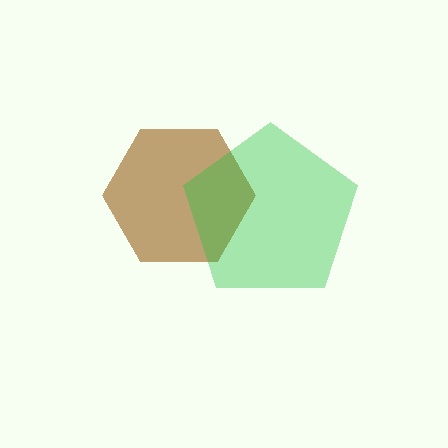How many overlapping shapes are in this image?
There are 2 overlapping shapes in the image.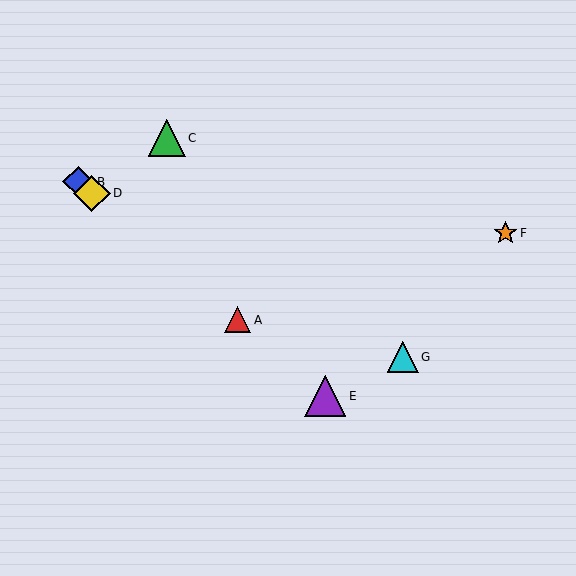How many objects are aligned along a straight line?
4 objects (A, B, D, E) are aligned along a straight line.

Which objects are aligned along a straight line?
Objects A, B, D, E are aligned along a straight line.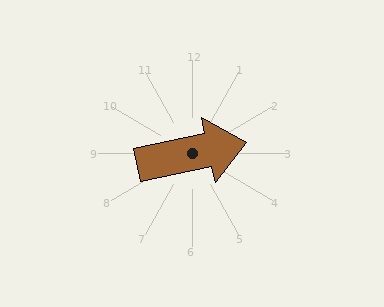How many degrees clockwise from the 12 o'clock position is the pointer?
Approximately 78 degrees.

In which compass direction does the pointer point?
East.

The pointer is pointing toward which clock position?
Roughly 3 o'clock.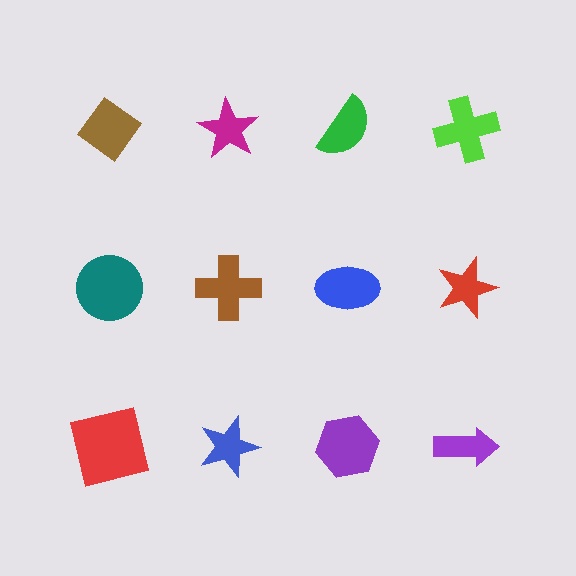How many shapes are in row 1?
4 shapes.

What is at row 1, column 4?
A lime cross.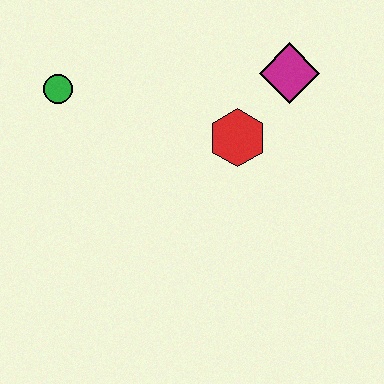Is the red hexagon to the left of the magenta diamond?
Yes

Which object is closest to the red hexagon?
The magenta diamond is closest to the red hexagon.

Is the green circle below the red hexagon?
No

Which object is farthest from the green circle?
The magenta diamond is farthest from the green circle.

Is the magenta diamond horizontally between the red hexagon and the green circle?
No